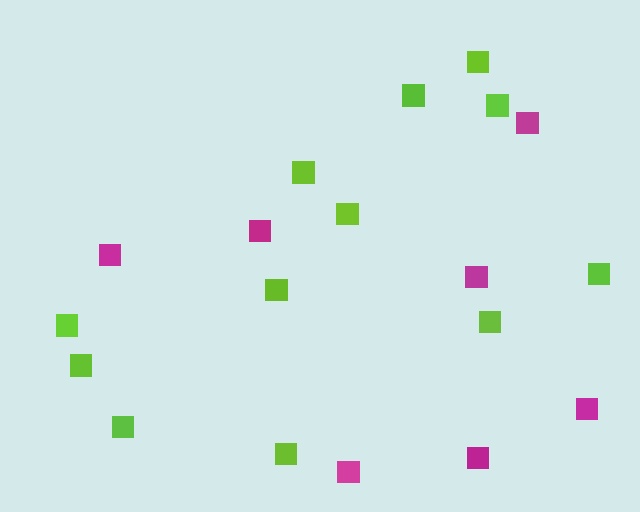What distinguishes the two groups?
There are 2 groups: one group of lime squares (12) and one group of magenta squares (7).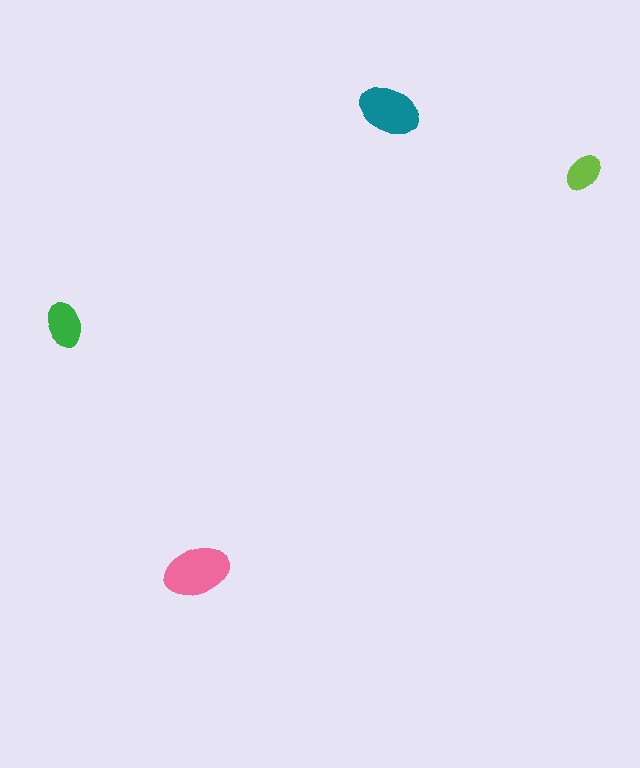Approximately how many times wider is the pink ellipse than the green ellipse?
About 1.5 times wider.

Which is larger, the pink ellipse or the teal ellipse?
The pink one.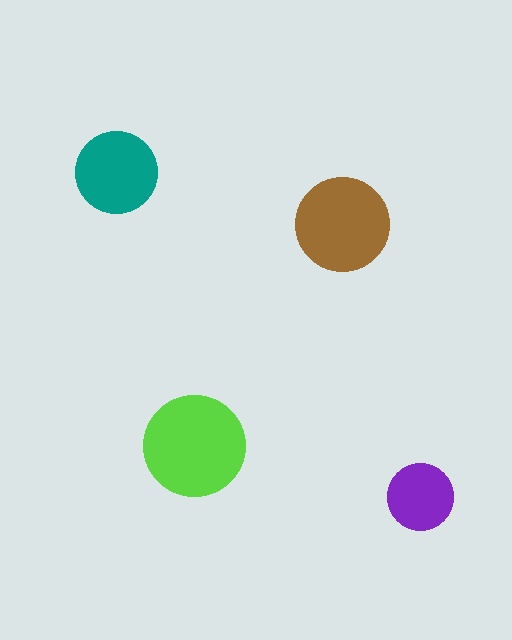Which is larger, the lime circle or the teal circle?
The lime one.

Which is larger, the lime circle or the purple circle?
The lime one.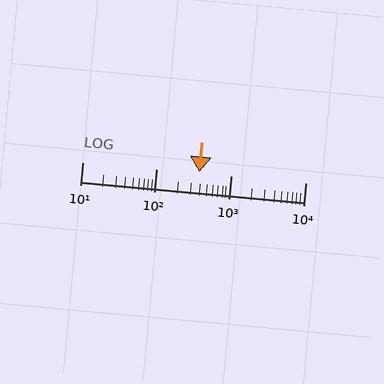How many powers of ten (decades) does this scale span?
The scale spans 3 decades, from 10 to 10000.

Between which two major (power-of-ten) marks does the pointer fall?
The pointer is between 100 and 1000.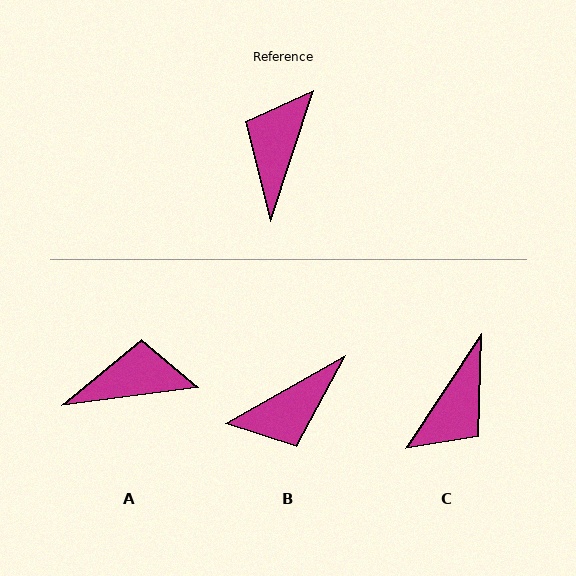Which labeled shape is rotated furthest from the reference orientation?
C, about 165 degrees away.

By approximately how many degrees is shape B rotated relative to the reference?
Approximately 138 degrees counter-clockwise.